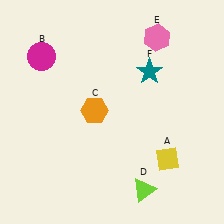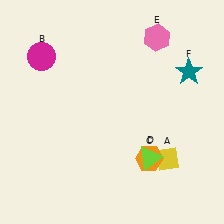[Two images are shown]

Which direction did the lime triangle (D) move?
The lime triangle (D) moved up.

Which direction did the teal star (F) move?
The teal star (F) moved right.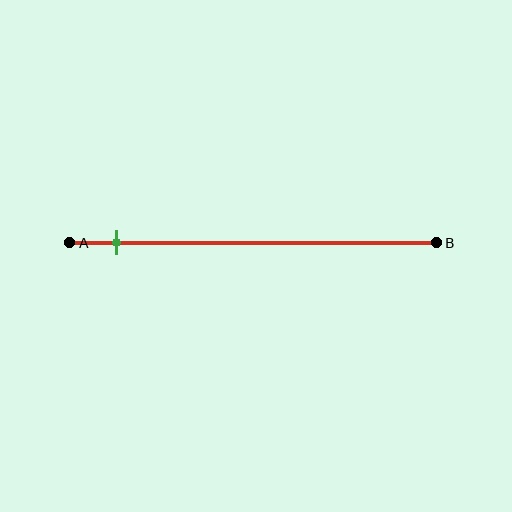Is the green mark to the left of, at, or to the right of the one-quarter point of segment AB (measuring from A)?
The green mark is to the left of the one-quarter point of segment AB.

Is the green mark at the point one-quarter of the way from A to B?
No, the mark is at about 15% from A, not at the 25% one-quarter point.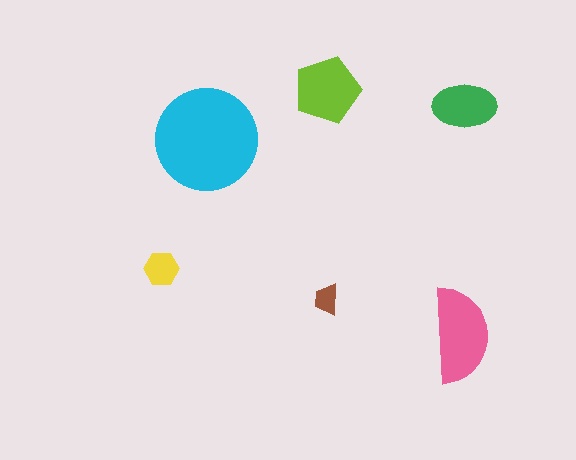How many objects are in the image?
There are 6 objects in the image.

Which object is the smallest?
The brown trapezoid.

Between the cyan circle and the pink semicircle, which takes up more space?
The cyan circle.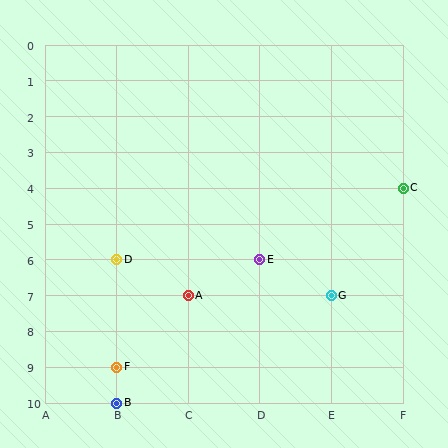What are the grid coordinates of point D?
Point D is at grid coordinates (B, 6).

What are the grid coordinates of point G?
Point G is at grid coordinates (E, 7).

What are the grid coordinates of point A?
Point A is at grid coordinates (C, 7).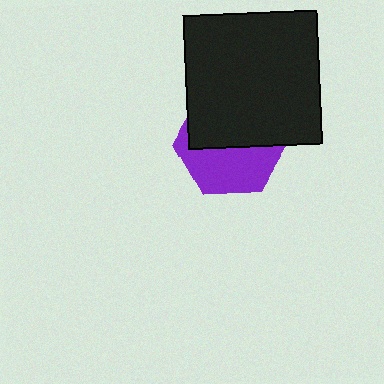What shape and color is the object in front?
The object in front is a black square.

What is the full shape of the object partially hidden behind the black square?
The partially hidden object is a purple hexagon.